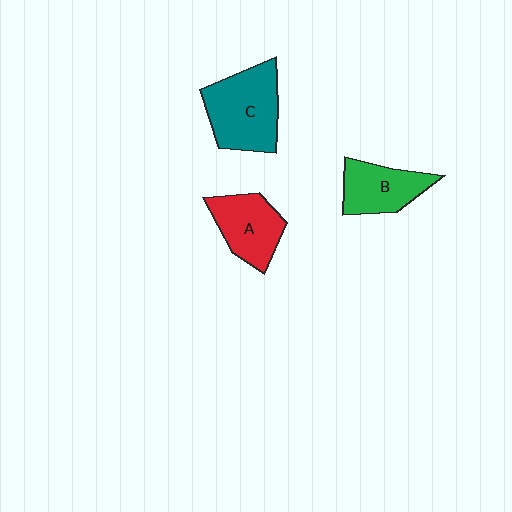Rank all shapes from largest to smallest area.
From largest to smallest: C (teal), A (red), B (green).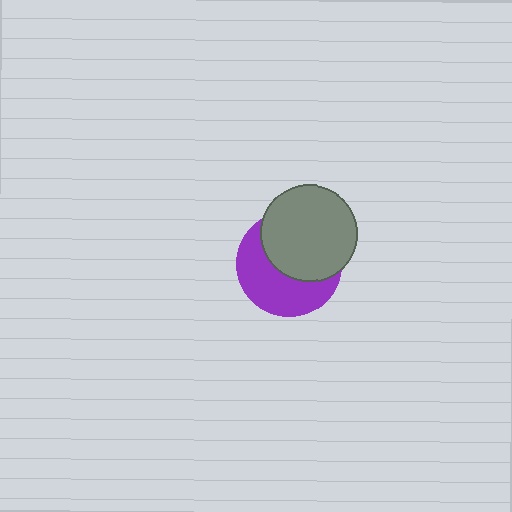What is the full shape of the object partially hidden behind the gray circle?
The partially hidden object is a purple circle.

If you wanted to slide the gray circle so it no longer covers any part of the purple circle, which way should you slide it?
Slide it toward the upper-right — that is the most direct way to separate the two shapes.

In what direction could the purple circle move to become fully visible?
The purple circle could move toward the lower-left. That would shift it out from behind the gray circle entirely.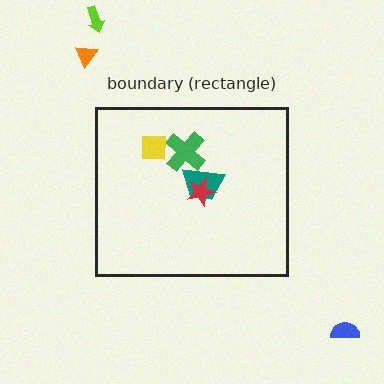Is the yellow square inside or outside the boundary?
Inside.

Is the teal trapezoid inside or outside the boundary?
Inside.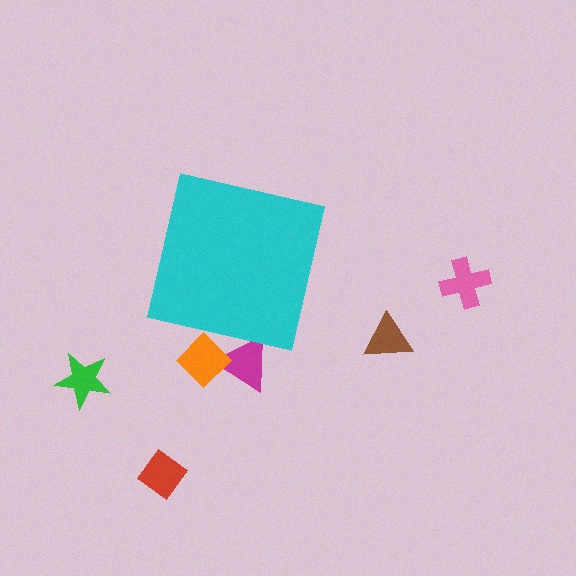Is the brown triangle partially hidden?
No, the brown triangle is fully visible.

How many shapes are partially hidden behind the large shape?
2 shapes are partially hidden.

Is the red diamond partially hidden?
No, the red diamond is fully visible.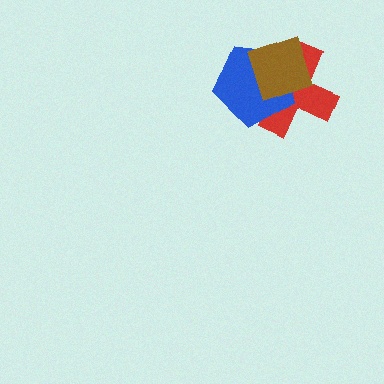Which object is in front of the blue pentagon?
The brown square is in front of the blue pentagon.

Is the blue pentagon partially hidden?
Yes, it is partially covered by another shape.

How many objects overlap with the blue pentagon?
2 objects overlap with the blue pentagon.